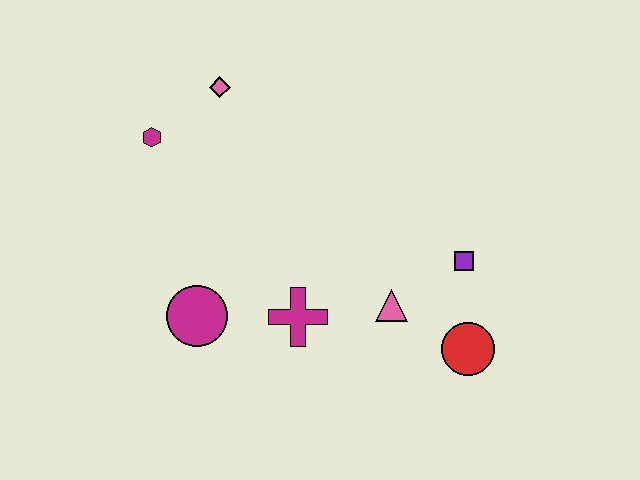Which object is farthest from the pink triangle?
The magenta hexagon is farthest from the pink triangle.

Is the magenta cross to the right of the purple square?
No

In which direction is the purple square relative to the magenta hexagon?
The purple square is to the right of the magenta hexagon.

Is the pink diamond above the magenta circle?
Yes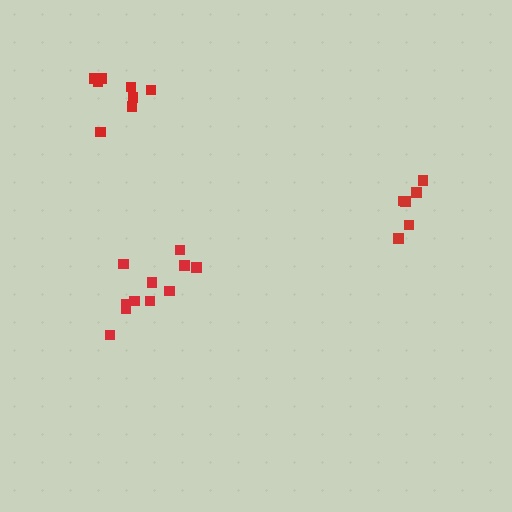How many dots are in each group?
Group 1: 11 dots, Group 2: 6 dots, Group 3: 8 dots (25 total).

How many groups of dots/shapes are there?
There are 3 groups.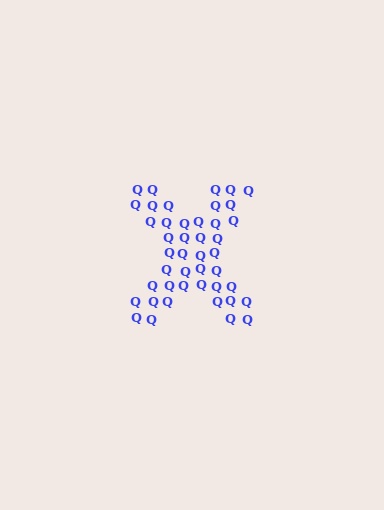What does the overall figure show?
The overall figure shows the letter X.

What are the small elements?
The small elements are letter Q's.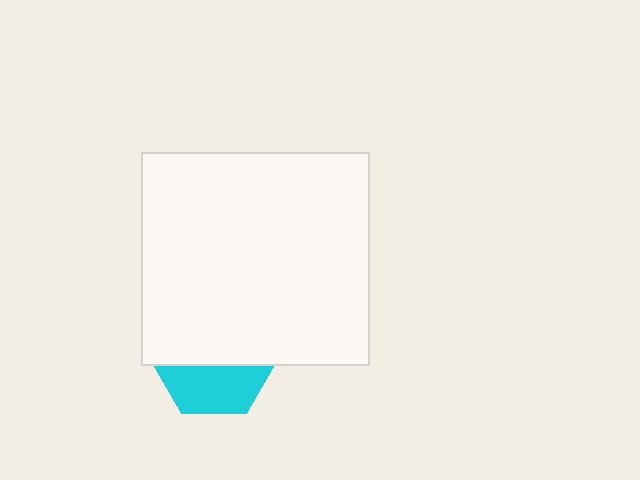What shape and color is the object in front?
The object in front is a white rectangle.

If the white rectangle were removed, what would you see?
You would see the complete cyan hexagon.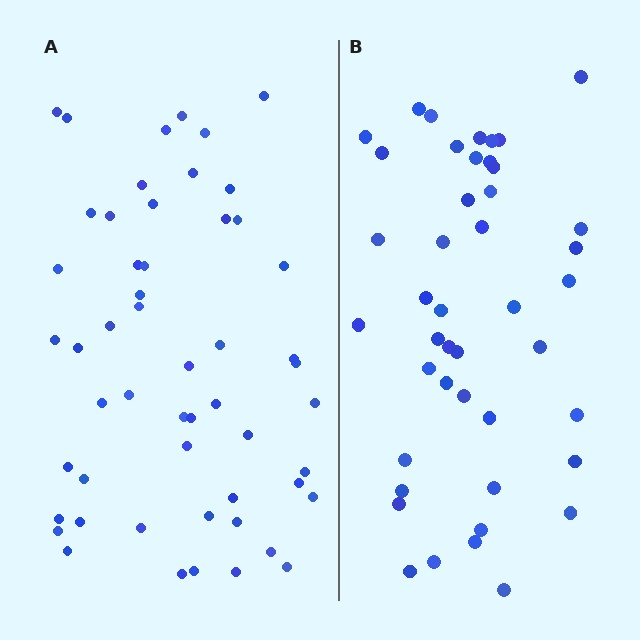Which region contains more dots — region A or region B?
Region A (the left region) has more dots.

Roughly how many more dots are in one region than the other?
Region A has roughly 8 or so more dots than region B.